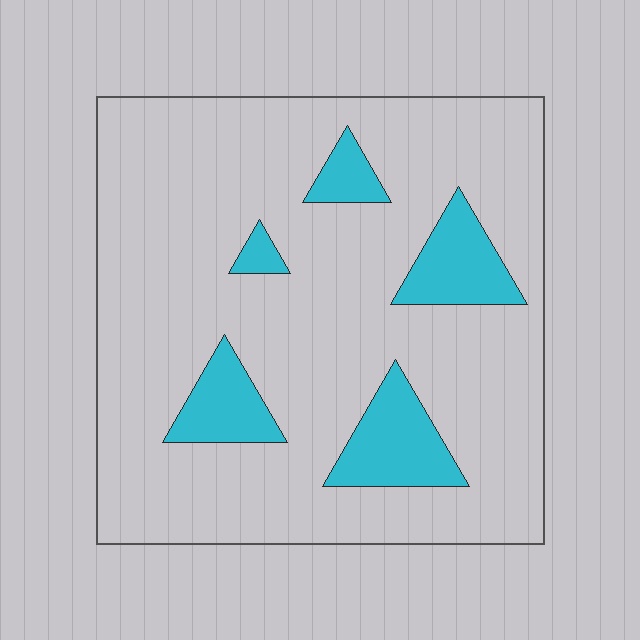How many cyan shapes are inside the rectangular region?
5.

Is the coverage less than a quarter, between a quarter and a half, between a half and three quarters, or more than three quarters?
Less than a quarter.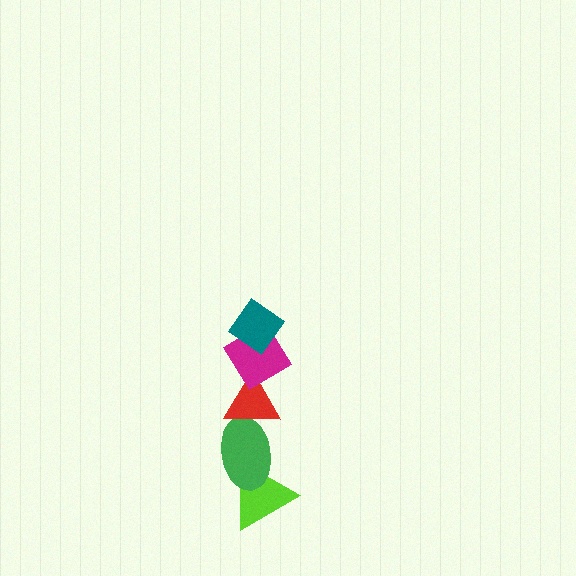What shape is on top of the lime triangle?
The green ellipse is on top of the lime triangle.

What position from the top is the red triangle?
The red triangle is 3rd from the top.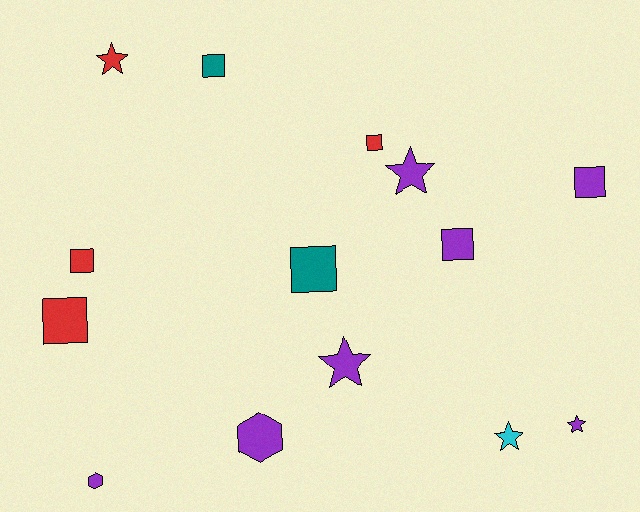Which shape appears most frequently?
Square, with 7 objects.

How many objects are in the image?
There are 14 objects.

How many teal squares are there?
There are 2 teal squares.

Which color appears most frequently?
Purple, with 7 objects.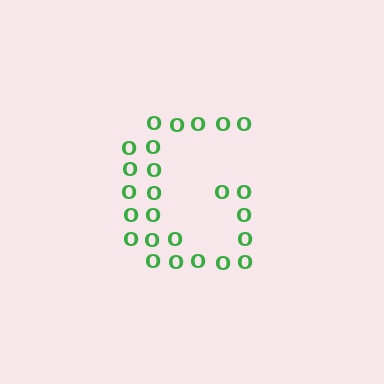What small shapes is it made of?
It is made of small letter O's.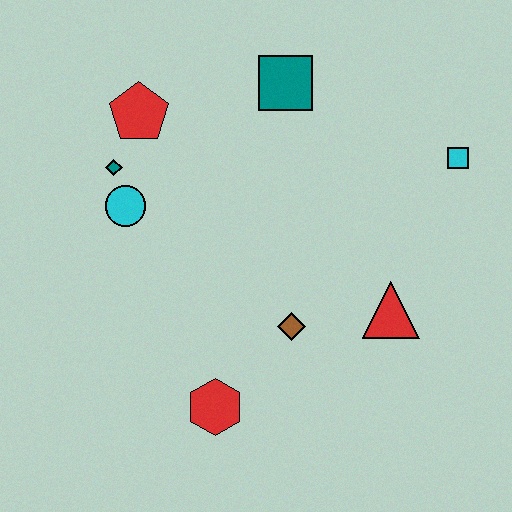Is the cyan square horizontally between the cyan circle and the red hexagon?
No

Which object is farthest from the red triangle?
The red pentagon is farthest from the red triangle.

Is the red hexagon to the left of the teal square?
Yes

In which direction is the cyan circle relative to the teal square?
The cyan circle is to the left of the teal square.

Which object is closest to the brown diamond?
The red triangle is closest to the brown diamond.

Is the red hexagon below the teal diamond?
Yes